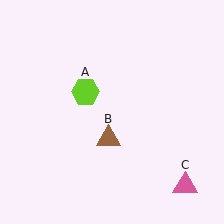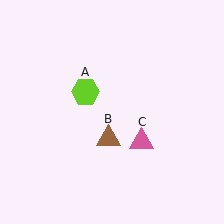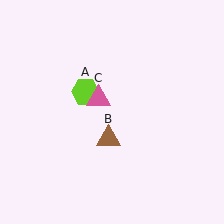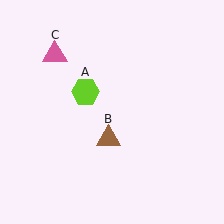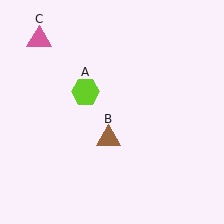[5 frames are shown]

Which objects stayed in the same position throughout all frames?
Lime hexagon (object A) and brown triangle (object B) remained stationary.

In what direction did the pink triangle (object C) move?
The pink triangle (object C) moved up and to the left.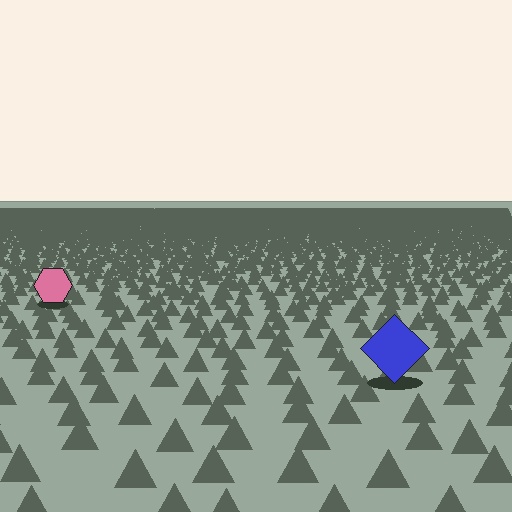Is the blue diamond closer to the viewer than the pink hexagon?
Yes. The blue diamond is closer — you can tell from the texture gradient: the ground texture is coarser near it.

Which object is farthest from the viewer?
The pink hexagon is farthest from the viewer. It appears smaller and the ground texture around it is denser.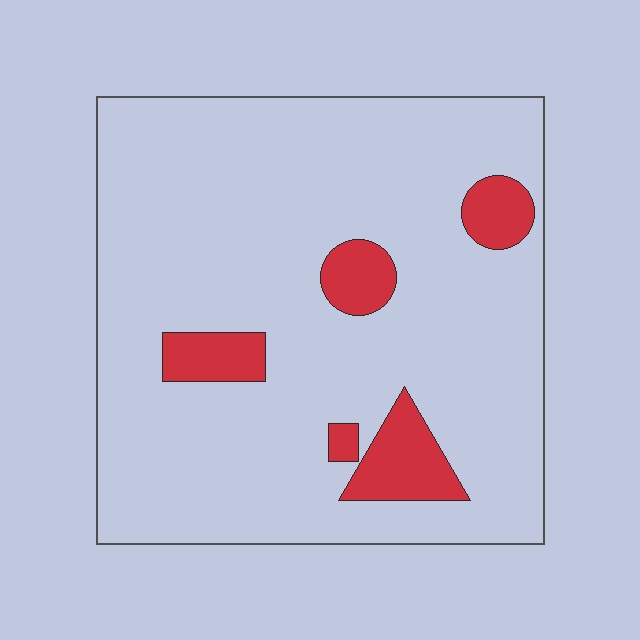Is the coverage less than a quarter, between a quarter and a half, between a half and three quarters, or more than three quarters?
Less than a quarter.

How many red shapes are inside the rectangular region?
5.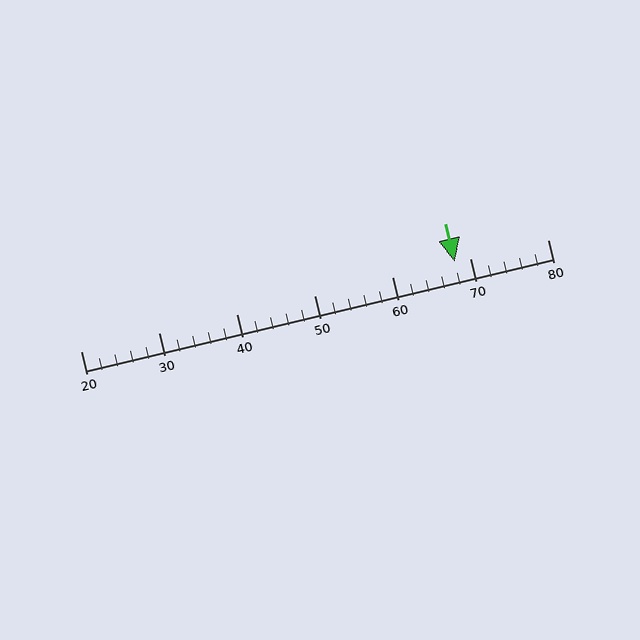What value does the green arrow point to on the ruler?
The green arrow points to approximately 68.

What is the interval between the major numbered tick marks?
The major tick marks are spaced 10 units apart.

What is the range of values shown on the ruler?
The ruler shows values from 20 to 80.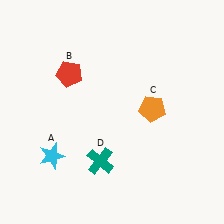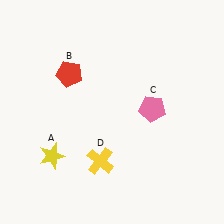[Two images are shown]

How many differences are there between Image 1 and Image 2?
There are 3 differences between the two images.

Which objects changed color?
A changed from cyan to yellow. C changed from orange to pink. D changed from teal to yellow.